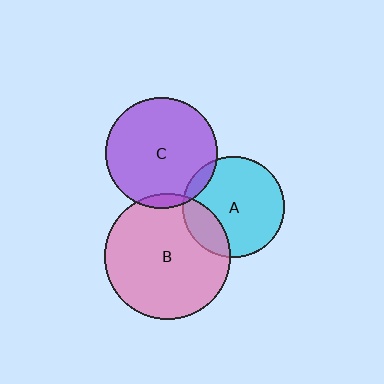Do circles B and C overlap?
Yes.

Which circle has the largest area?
Circle B (pink).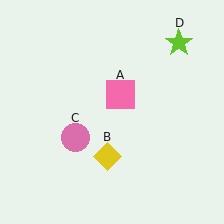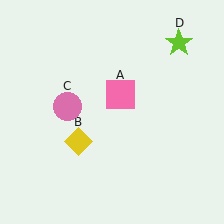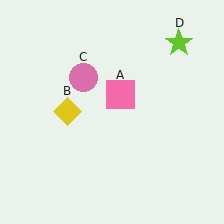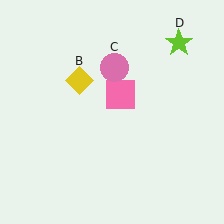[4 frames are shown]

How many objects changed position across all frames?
2 objects changed position: yellow diamond (object B), pink circle (object C).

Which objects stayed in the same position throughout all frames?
Pink square (object A) and lime star (object D) remained stationary.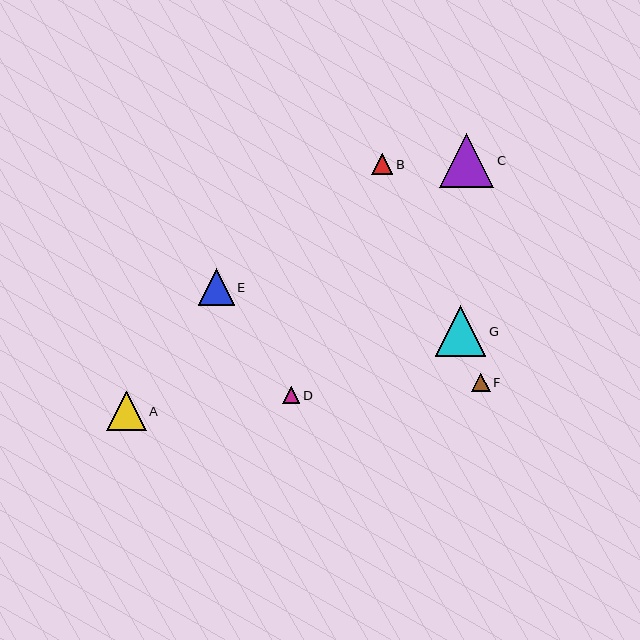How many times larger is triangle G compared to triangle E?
Triangle G is approximately 1.4 times the size of triangle E.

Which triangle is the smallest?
Triangle D is the smallest with a size of approximately 17 pixels.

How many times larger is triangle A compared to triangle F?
Triangle A is approximately 2.2 times the size of triangle F.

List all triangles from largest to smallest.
From largest to smallest: C, G, A, E, B, F, D.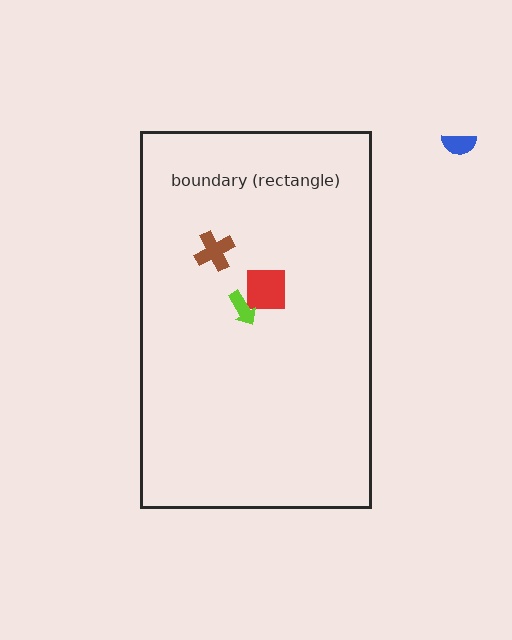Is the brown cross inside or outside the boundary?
Inside.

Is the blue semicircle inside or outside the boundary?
Outside.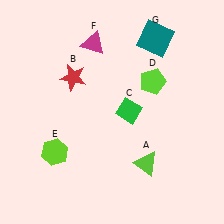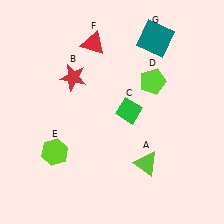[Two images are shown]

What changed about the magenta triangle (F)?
In Image 1, F is magenta. In Image 2, it changed to red.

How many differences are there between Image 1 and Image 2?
There is 1 difference between the two images.